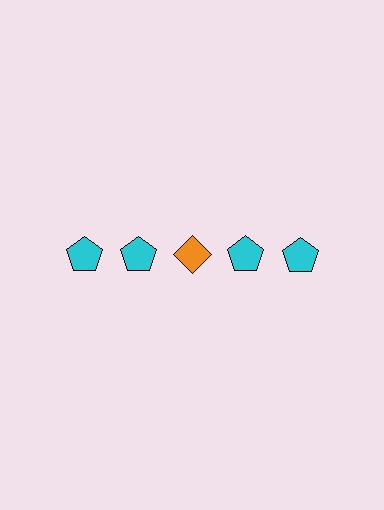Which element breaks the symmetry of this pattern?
The orange diamond in the top row, center column breaks the symmetry. All other shapes are cyan pentagons.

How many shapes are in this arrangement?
There are 5 shapes arranged in a grid pattern.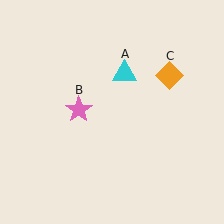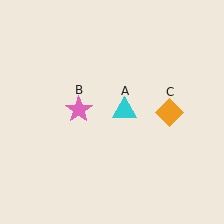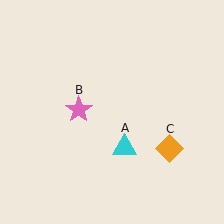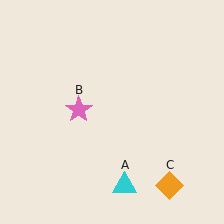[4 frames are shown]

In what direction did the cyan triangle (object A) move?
The cyan triangle (object A) moved down.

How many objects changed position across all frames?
2 objects changed position: cyan triangle (object A), orange diamond (object C).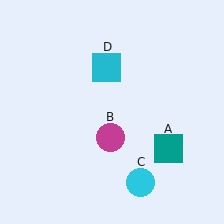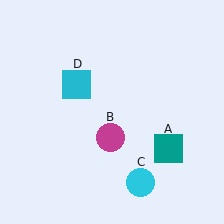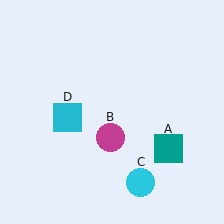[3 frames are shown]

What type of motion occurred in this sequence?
The cyan square (object D) rotated counterclockwise around the center of the scene.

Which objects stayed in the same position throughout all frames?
Teal square (object A) and magenta circle (object B) and cyan circle (object C) remained stationary.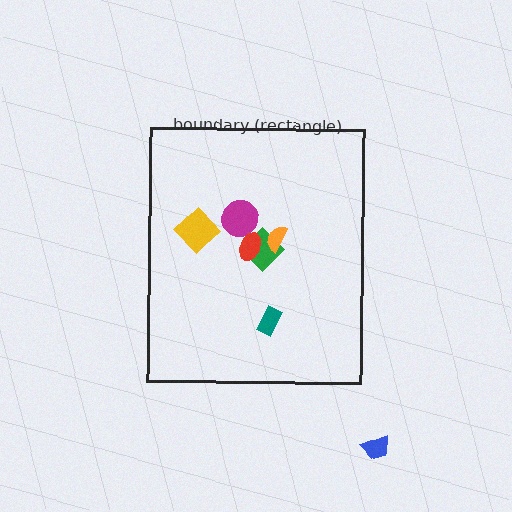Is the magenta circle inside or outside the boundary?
Inside.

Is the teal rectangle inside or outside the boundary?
Inside.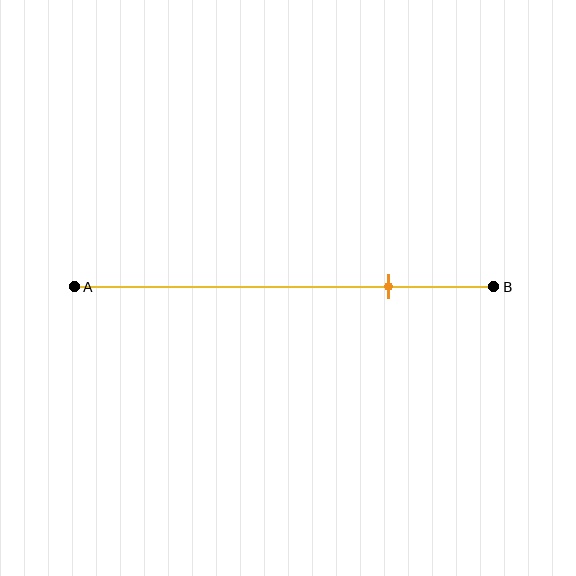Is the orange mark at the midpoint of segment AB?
No, the mark is at about 75% from A, not at the 50% midpoint.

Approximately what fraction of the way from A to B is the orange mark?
The orange mark is approximately 75% of the way from A to B.